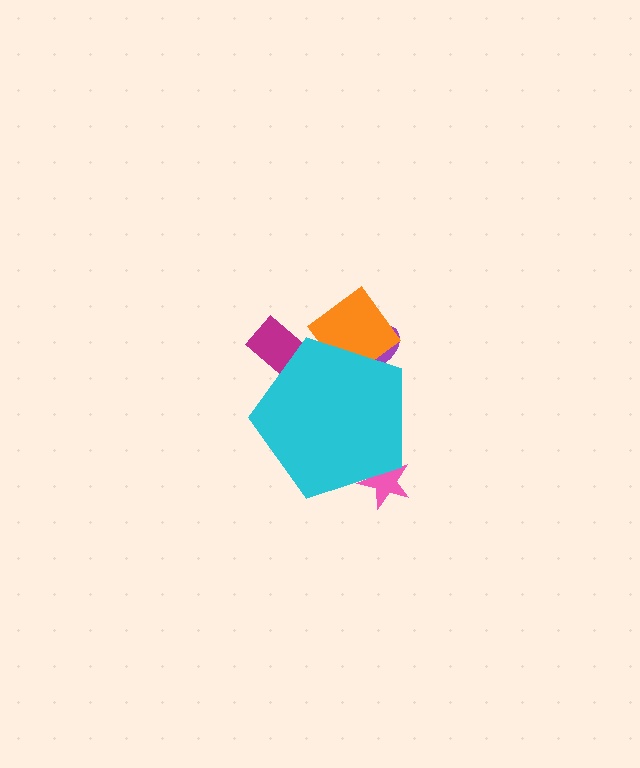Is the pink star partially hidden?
Yes, the pink star is partially hidden behind the cyan pentagon.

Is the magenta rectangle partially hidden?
Yes, the magenta rectangle is partially hidden behind the cyan pentagon.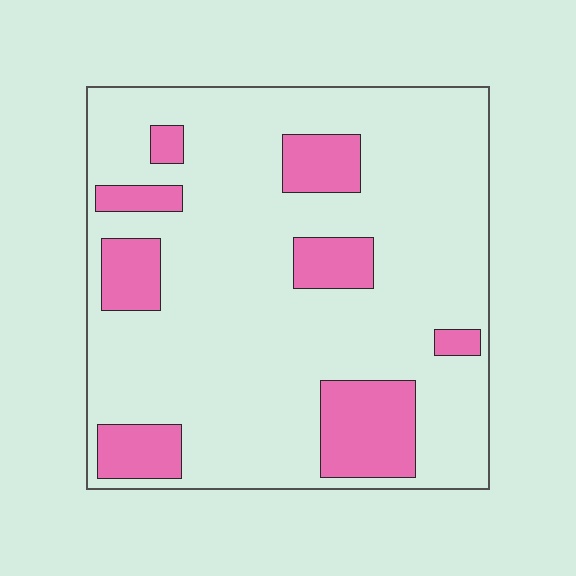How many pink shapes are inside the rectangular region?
8.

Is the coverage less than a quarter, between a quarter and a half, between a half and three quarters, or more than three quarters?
Less than a quarter.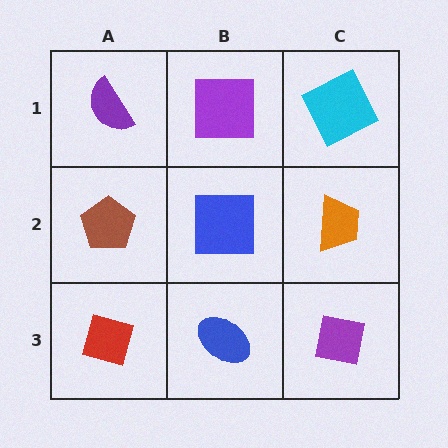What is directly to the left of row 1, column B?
A purple semicircle.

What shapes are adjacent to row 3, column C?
An orange trapezoid (row 2, column C), a blue ellipse (row 3, column B).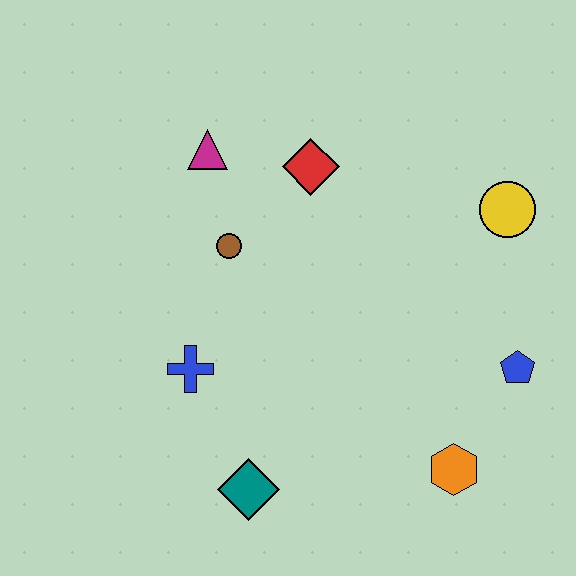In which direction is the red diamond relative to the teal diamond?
The red diamond is above the teal diamond.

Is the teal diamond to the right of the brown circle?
Yes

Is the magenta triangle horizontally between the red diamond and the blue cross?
Yes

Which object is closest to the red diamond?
The magenta triangle is closest to the red diamond.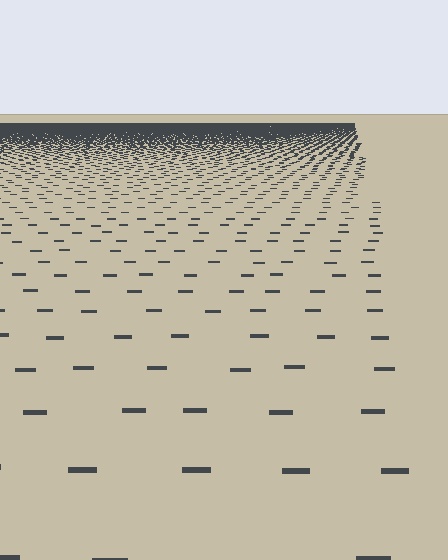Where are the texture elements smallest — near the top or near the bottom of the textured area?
Near the top.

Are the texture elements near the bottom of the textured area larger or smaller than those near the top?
Larger. Near the bottom, elements are closer to the viewer and appear at a bigger on-screen size.